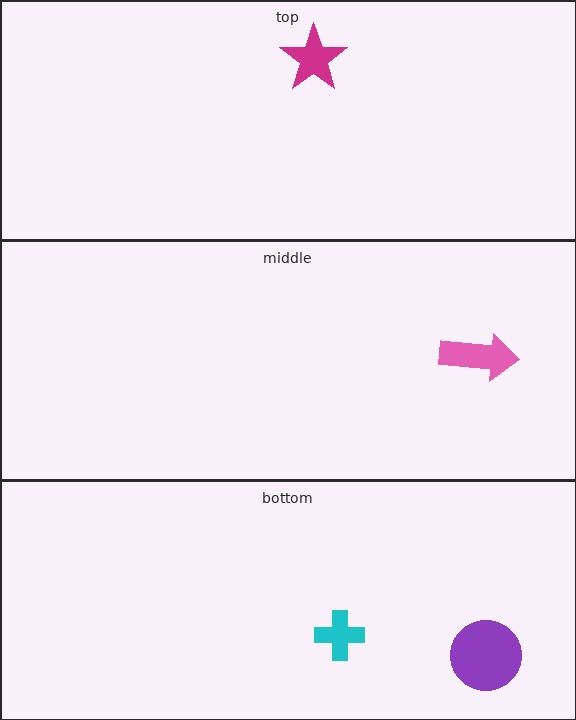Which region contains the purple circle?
The bottom region.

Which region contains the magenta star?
The top region.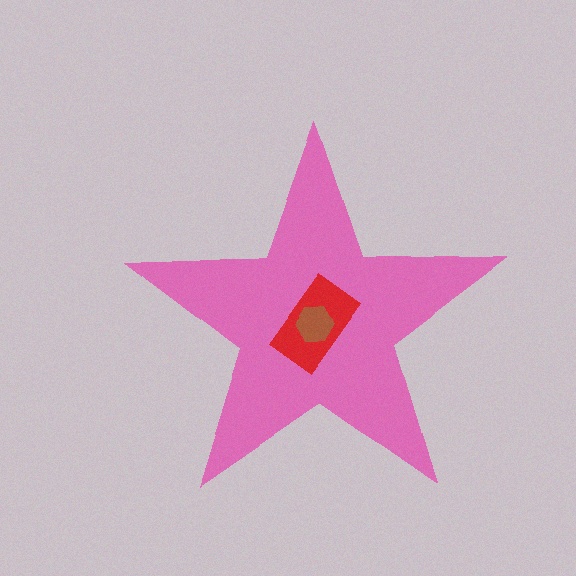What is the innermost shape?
The brown hexagon.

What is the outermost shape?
The pink star.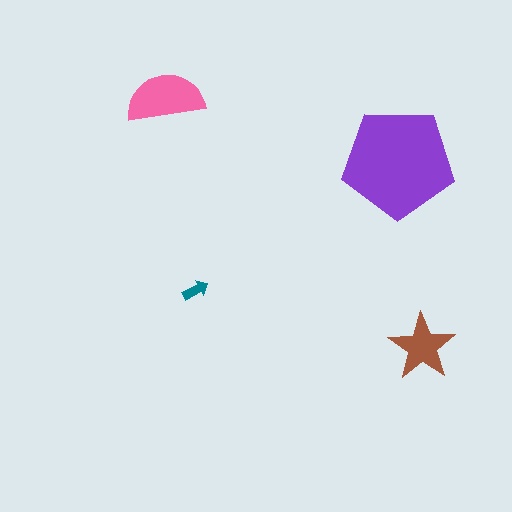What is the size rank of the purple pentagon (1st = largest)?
1st.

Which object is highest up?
The pink semicircle is topmost.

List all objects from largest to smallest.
The purple pentagon, the pink semicircle, the brown star, the teal arrow.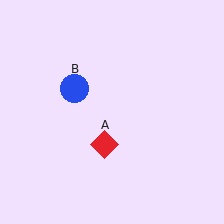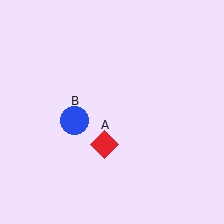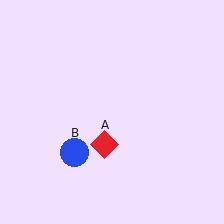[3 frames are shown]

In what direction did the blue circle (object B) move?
The blue circle (object B) moved down.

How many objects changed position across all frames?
1 object changed position: blue circle (object B).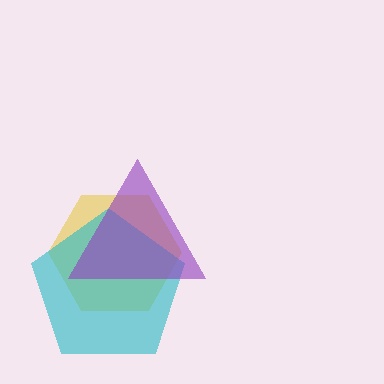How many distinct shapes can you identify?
There are 3 distinct shapes: a yellow hexagon, a cyan pentagon, a purple triangle.